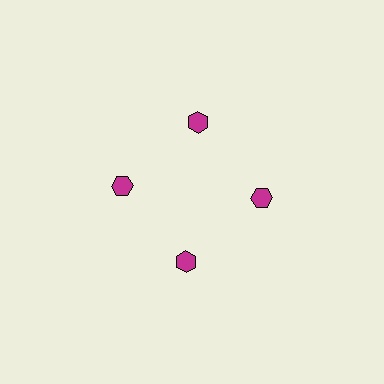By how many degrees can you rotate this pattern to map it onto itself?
The pattern maps onto itself every 90 degrees of rotation.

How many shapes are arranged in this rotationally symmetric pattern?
There are 4 shapes, arranged in 4 groups of 1.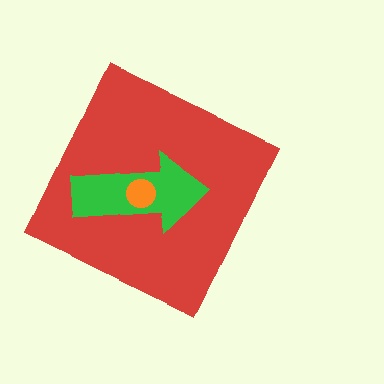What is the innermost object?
The orange circle.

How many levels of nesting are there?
3.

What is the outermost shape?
The red diamond.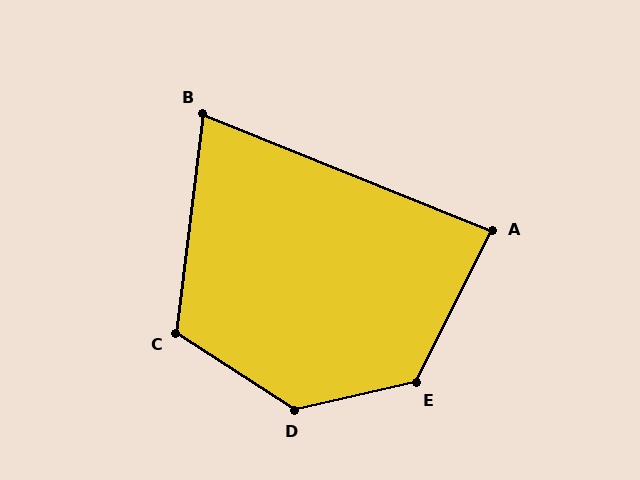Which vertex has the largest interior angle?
D, at approximately 134 degrees.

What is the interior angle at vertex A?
Approximately 86 degrees (approximately right).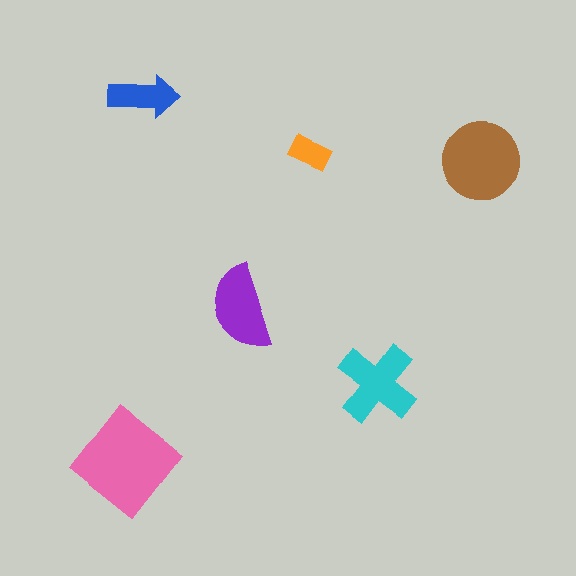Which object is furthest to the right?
The brown circle is rightmost.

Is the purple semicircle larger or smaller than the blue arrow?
Larger.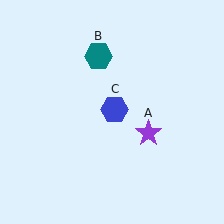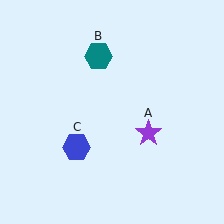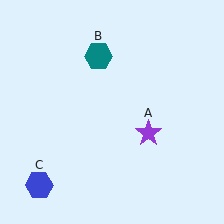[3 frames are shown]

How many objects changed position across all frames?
1 object changed position: blue hexagon (object C).